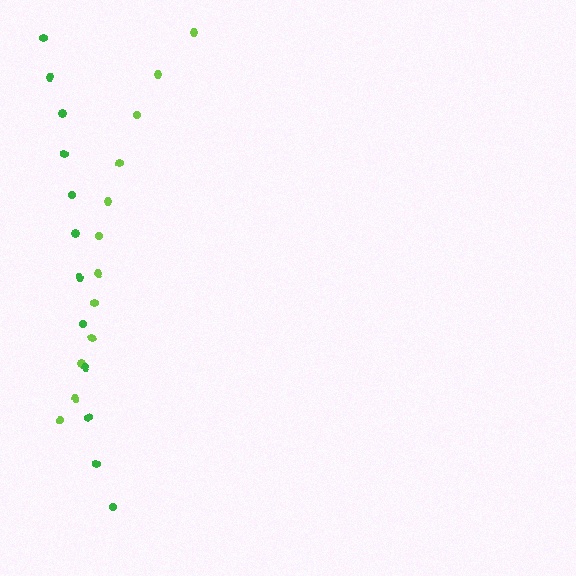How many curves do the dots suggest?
There are 2 distinct paths.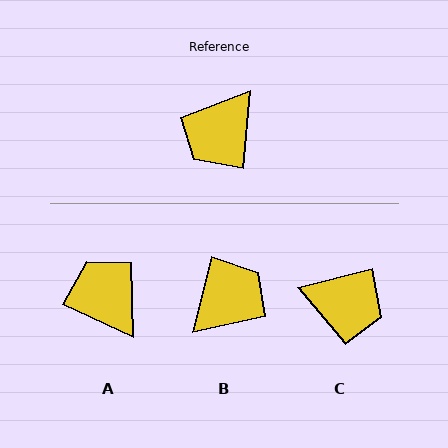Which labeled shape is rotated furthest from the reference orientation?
B, about 171 degrees away.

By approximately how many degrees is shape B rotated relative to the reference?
Approximately 171 degrees counter-clockwise.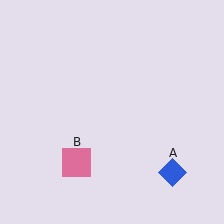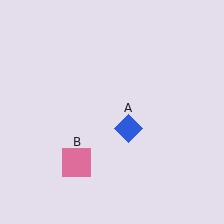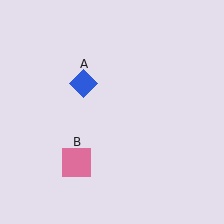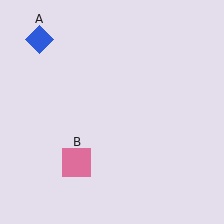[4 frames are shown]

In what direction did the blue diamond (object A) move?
The blue diamond (object A) moved up and to the left.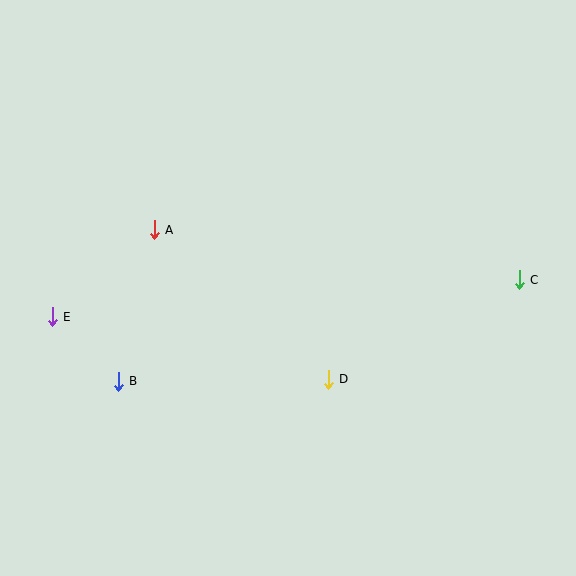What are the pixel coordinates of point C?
Point C is at (519, 280).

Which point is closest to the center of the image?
Point D at (328, 379) is closest to the center.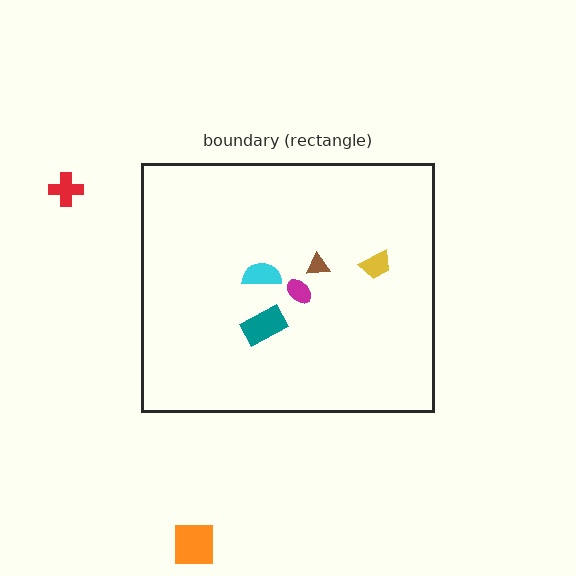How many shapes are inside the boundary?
5 inside, 2 outside.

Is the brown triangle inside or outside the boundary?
Inside.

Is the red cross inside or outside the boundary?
Outside.